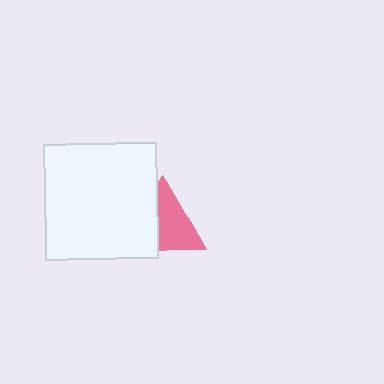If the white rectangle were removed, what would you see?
You would see the complete pink triangle.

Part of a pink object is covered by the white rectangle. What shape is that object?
It is a triangle.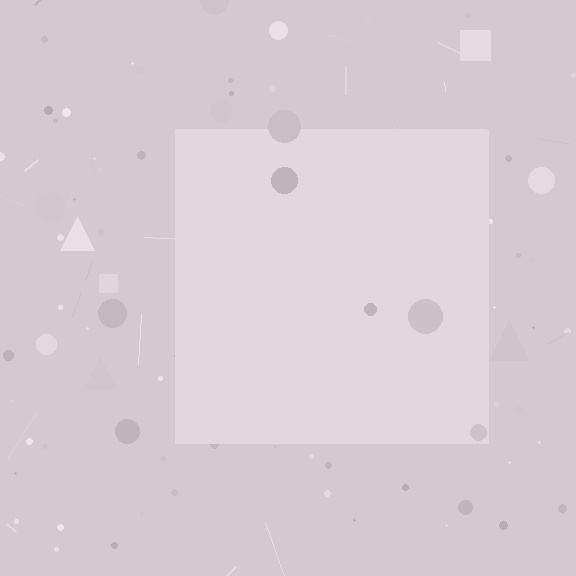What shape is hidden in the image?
A square is hidden in the image.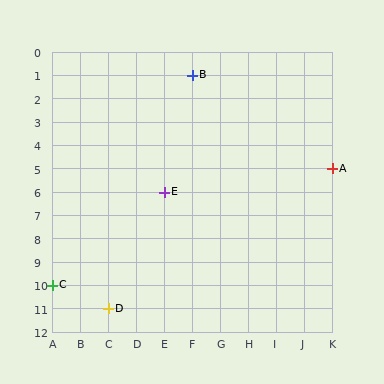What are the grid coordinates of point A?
Point A is at grid coordinates (K, 5).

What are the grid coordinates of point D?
Point D is at grid coordinates (C, 11).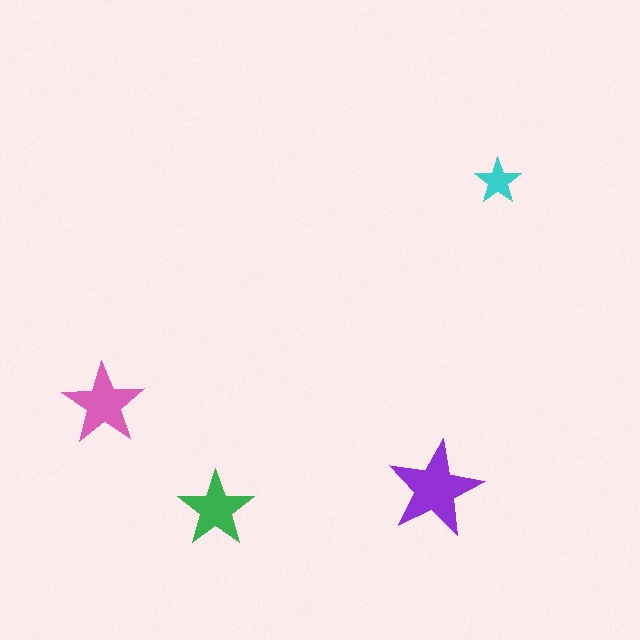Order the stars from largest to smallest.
the purple one, the pink one, the green one, the cyan one.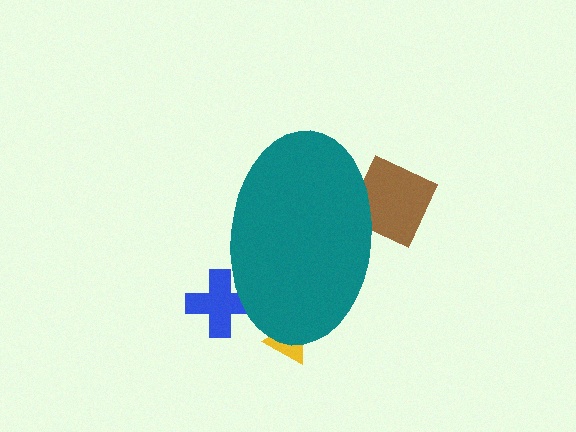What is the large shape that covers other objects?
A teal ellipse.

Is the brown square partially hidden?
Yes, the brown square is partially hidden behind the teal ellipse.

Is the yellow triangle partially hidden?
Yes, the yellow triangle is partially hidden behind the teal ellipse.